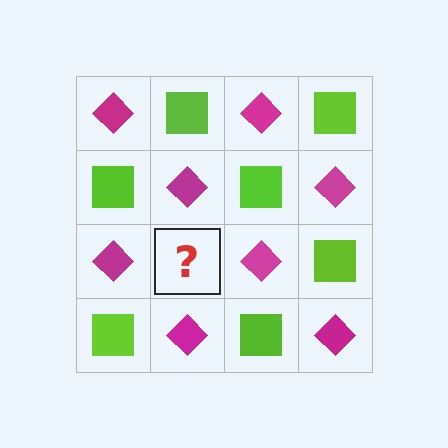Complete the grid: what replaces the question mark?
The question mark should be replaced with a lime square.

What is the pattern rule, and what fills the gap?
The rule is that it alternates magenta diamond and lime square in a checkerboard pattern. The gap should be filled with a lime square.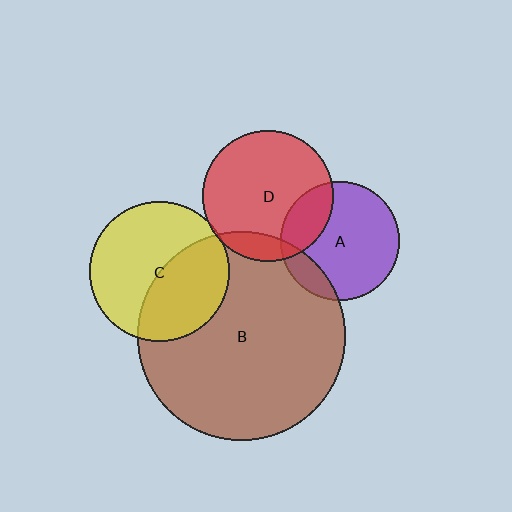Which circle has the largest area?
Circle B (brown).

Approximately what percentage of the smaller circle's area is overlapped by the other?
Approximately 5%.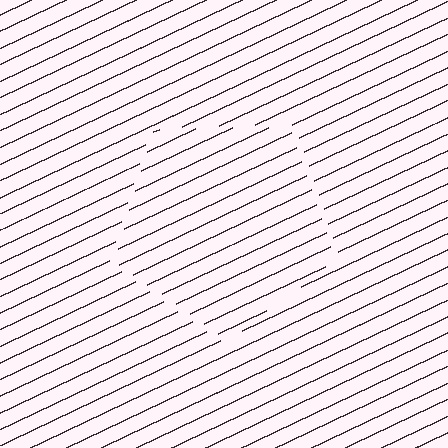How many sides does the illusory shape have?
5 sides — the line-ends trace a pentagon.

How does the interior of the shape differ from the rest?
The interior of the shape contains the same grating, shifted by half a period — the contour is defined by the phase discontinuity where line-ends from the inner and outer gratings abut.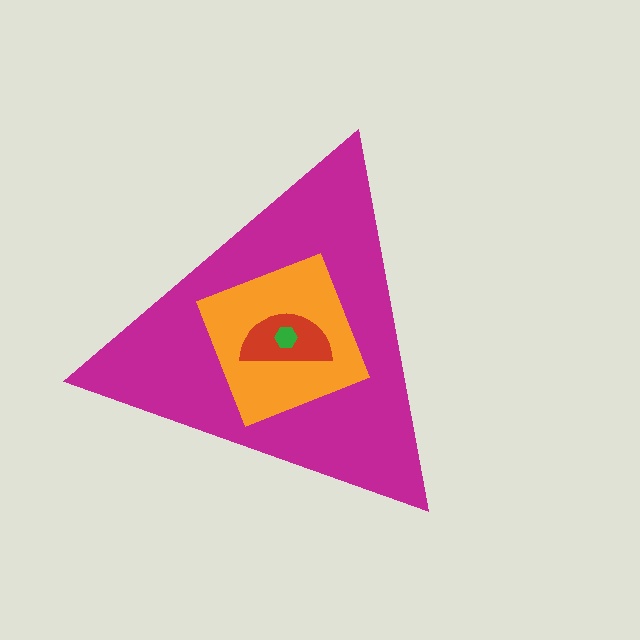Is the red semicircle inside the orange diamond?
Yes.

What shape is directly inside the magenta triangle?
The orange diamond.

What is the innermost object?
The green hexagon.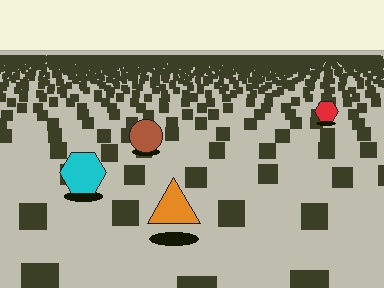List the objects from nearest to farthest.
From nearest to farthest: the orange triangle, the cyan hexagon, the brown circle, the red hexagon.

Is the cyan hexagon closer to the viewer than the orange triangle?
No. The orange triangle is closer — you can tell from the texture gradient: the ground texture is coarser near it.